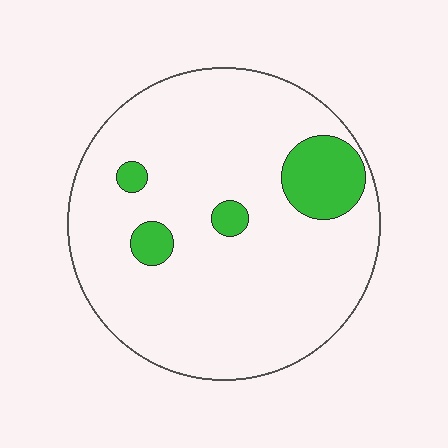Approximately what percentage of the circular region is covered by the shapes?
Approximately 10%.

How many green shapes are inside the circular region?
4.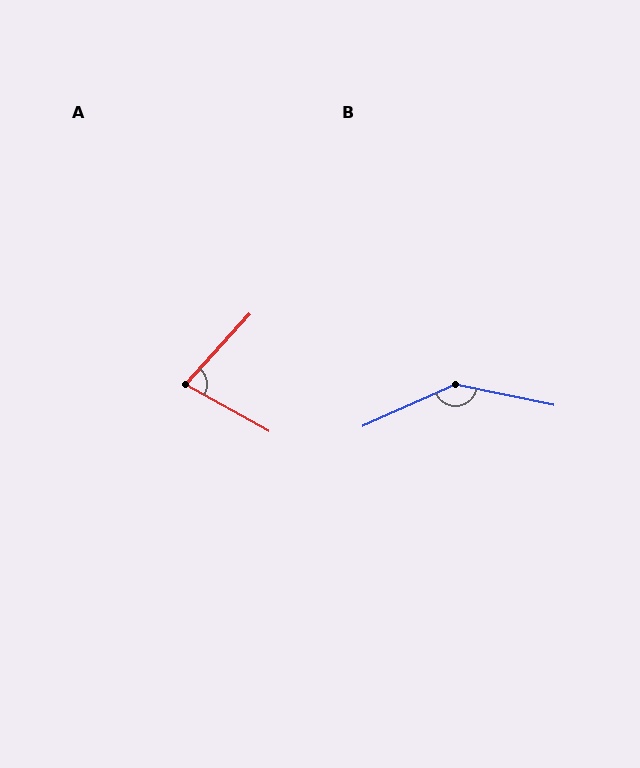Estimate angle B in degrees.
Approximately 144 degrees.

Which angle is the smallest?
A, at approximately 77 degrees.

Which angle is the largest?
B, at approximately 144 degrees.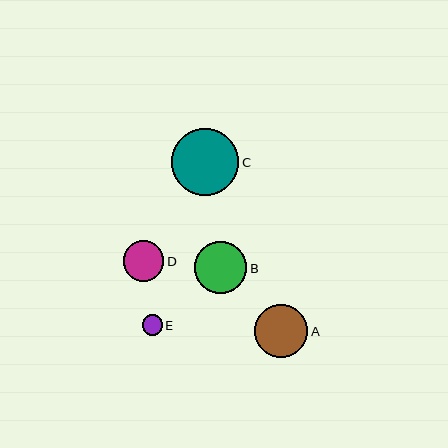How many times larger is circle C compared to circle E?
Circle C is approximately 3.3 times the size of circle E.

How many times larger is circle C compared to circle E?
Circle C is approximately 3.3 times the size of circle E.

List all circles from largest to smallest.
From largest to smallest: C, A, B, D, E.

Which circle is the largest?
Circle C is the largest with a size of approximately 67 pixels.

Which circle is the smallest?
Circle E is the smallest with a size of approximately 20 pixels.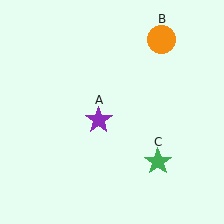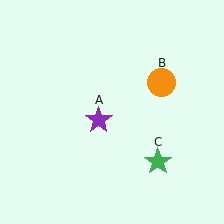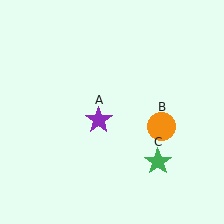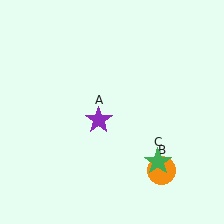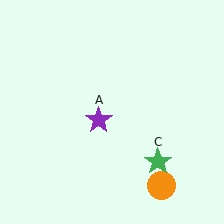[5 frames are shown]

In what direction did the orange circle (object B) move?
The orange circle (object B) moved down.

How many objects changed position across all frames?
1 object changed position: orange circle (object B).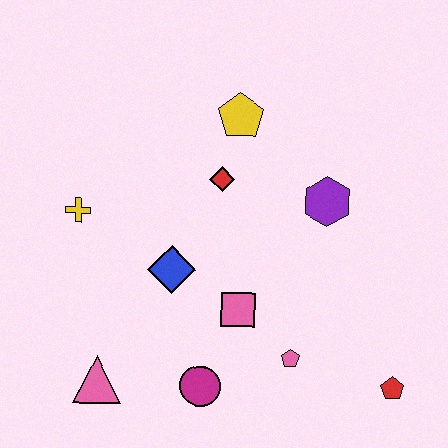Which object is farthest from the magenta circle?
The yellow pentagon is farthest from the magenta circle.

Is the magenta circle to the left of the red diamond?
Yes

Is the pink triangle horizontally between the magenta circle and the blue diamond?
No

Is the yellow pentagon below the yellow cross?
No